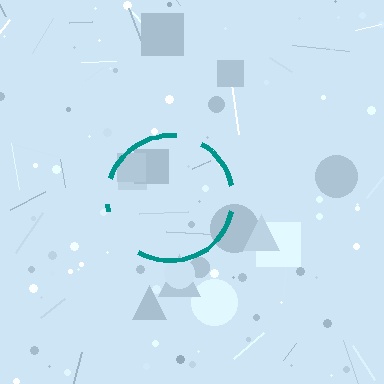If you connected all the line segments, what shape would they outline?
They would outline a circle.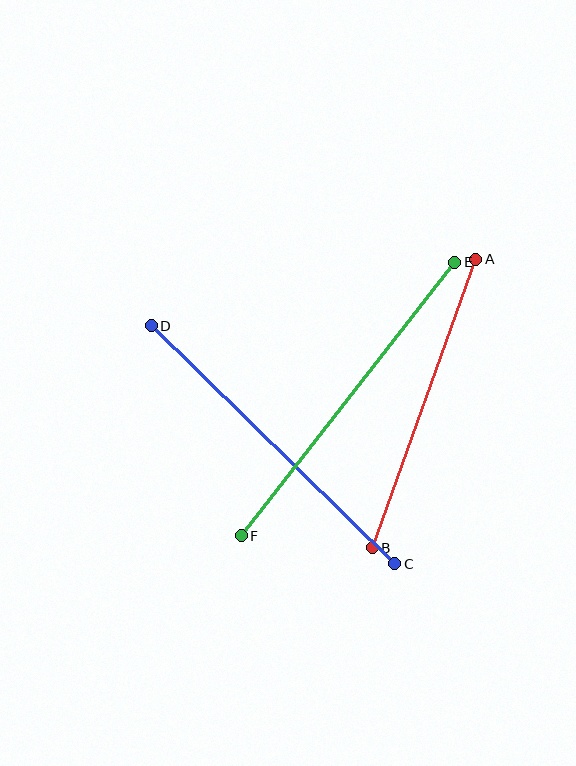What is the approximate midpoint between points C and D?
The midpoint is at approximately (273, 445) pixels.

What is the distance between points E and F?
The distance is approximately 347 pixels.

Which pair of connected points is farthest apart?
Points E and F are farthest apart.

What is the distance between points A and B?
The distance is approximately 307 pixels.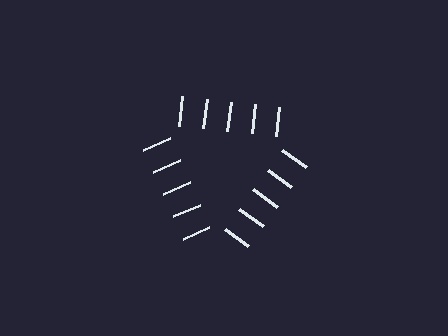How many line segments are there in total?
15 — 5 along each of the 3 edges.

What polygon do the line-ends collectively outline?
An illusory triangle — the line segments terminate on its edges but no continuous stroke is drawn.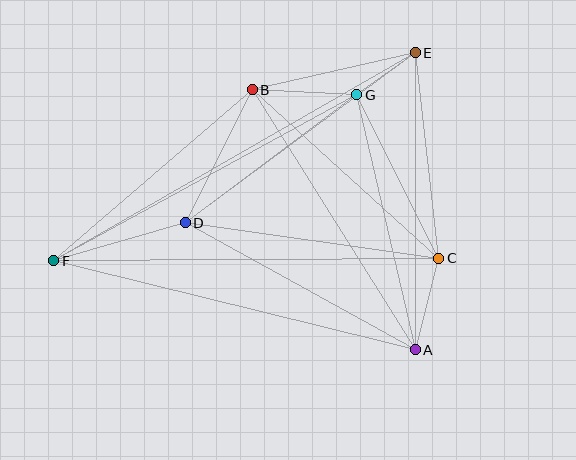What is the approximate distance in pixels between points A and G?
The distance between A and G is approximately 262 pixels.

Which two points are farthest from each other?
Points E and F are farthest from each other.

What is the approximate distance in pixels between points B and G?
The distance between B and G is approximately 105 pixels.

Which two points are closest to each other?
Points E and G are closest to each other.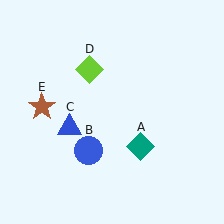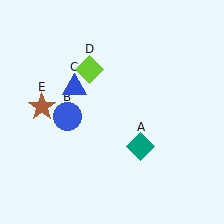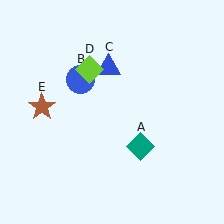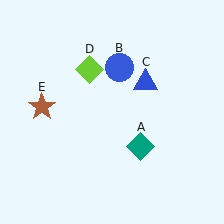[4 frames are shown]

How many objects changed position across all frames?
2 objects changed position: blue circle (object B), blue triangle (object C).